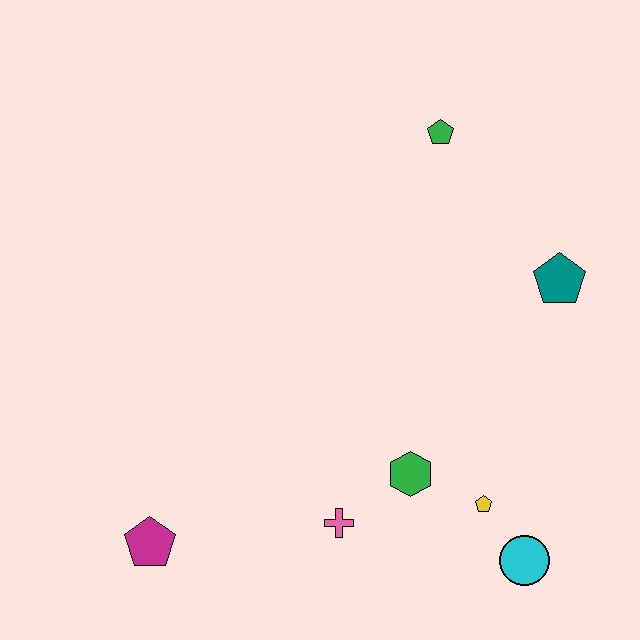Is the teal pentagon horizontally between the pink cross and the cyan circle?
No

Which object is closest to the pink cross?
The green hexagon is closest to the pink cross.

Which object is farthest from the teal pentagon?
The magenta pentagon is farthest from the teal pentagon.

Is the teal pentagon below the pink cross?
No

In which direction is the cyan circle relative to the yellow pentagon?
The cyan circle is below the yellow pentagon.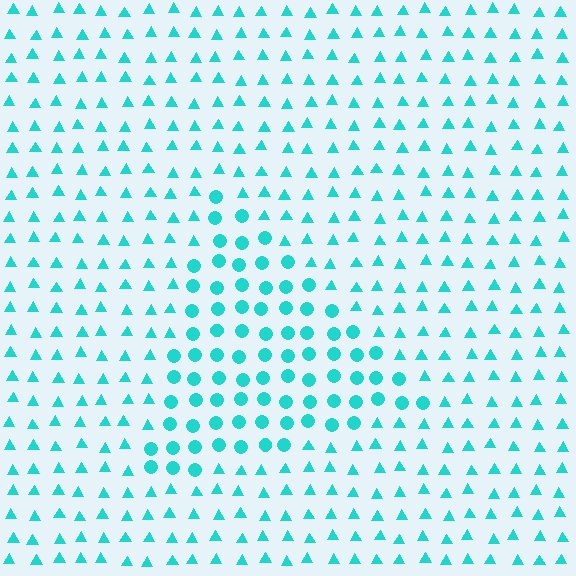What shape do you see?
I see a triangle.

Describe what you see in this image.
The image is filled with small cyan elements arranged in a uniform grid. A triangle-shaped region contains circles, while the surrounding area contains triangles. The boundary is defined purely by the change in element shape.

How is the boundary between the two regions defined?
The boundary is defined by a change in element shape: circles inside vs. triangles outside. All elements share the same color and spacing.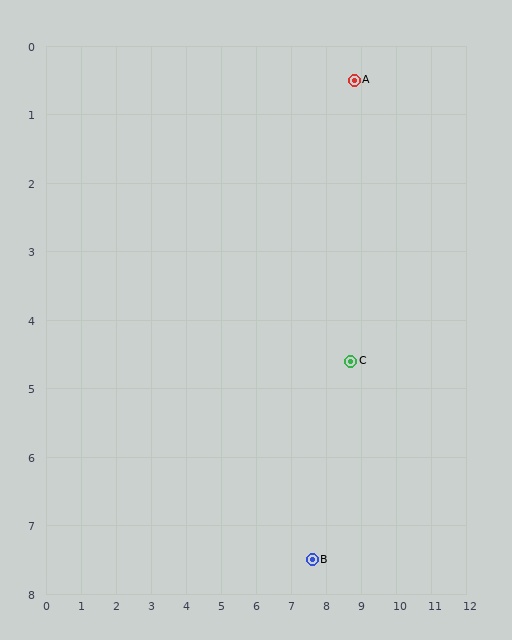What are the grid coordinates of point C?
Point C is at approximately (8.7, 4.6).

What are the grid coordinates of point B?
Point B is at approximately (7.6, 7.5).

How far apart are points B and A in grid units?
Points B and A are about 7.1 grid units apart.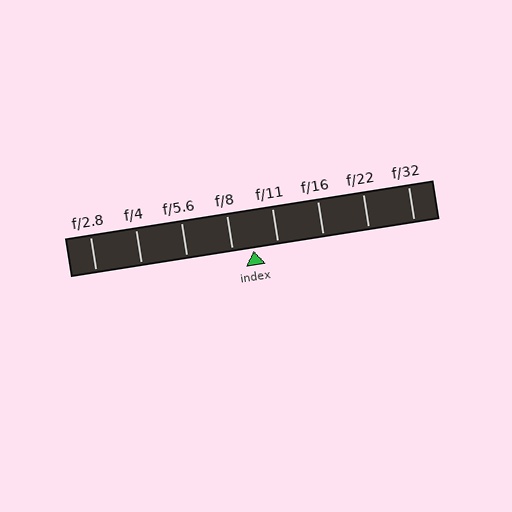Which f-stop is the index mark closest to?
The index mark is closest to f/8.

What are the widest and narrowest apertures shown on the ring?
The widest aperture shown is f/2.8 and the narrowest is f/32.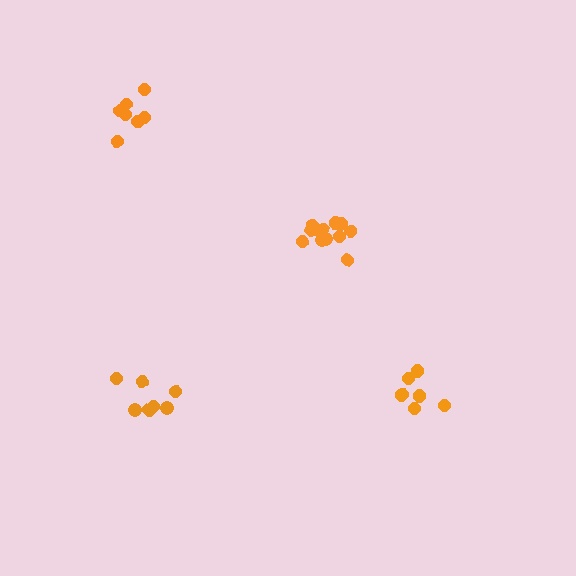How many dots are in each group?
Group 1: 12 dots, Group 2: 7 dots, Group 3: 7 dots, Group 4: 7 dots (33 total).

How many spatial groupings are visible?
There are 4 spatial groupings.